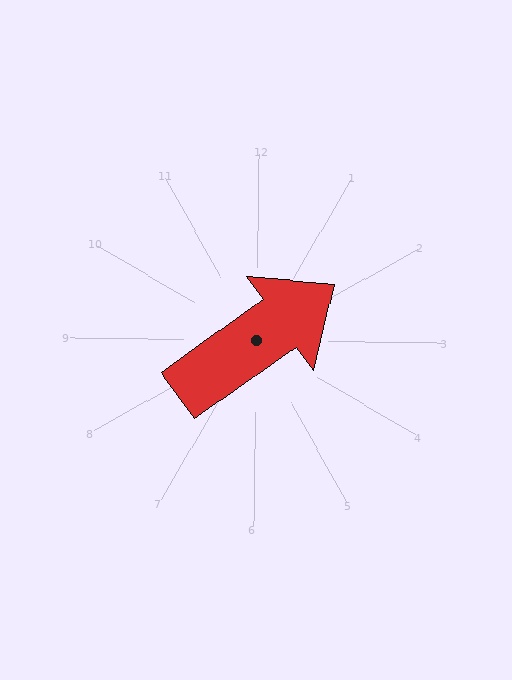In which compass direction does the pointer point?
Northeast.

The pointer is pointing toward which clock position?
Roughly 2 o'clock.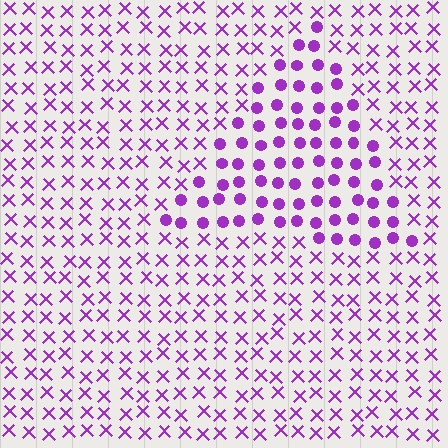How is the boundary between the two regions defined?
The boundary is defined by a change in element shape: circles inside vs. X marks outside. All elements share the same color and spacing.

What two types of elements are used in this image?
The image uses circles inside the triangle region and X marks outside it.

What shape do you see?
I see a triangle.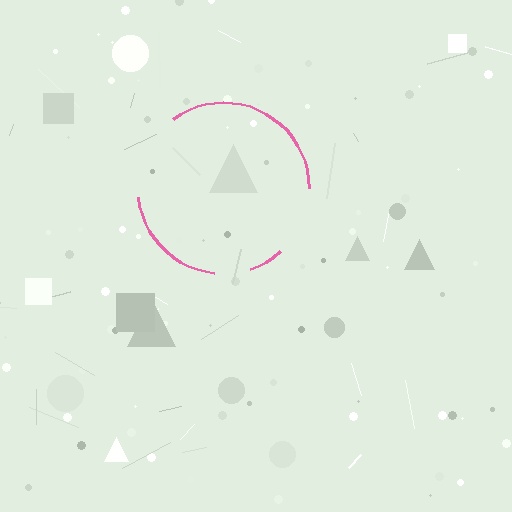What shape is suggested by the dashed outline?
The dashed outline suggests a circle.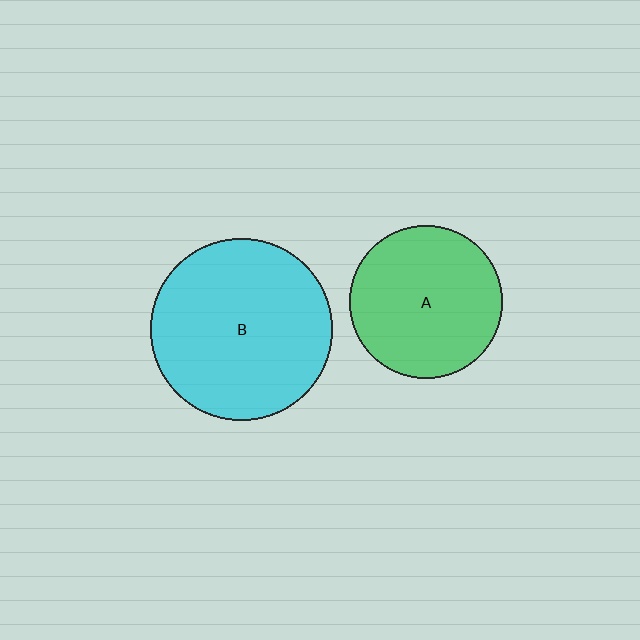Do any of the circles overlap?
No, none of the circles overlap.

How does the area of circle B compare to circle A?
Approximately 1.4 times.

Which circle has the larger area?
Circle B (cyan).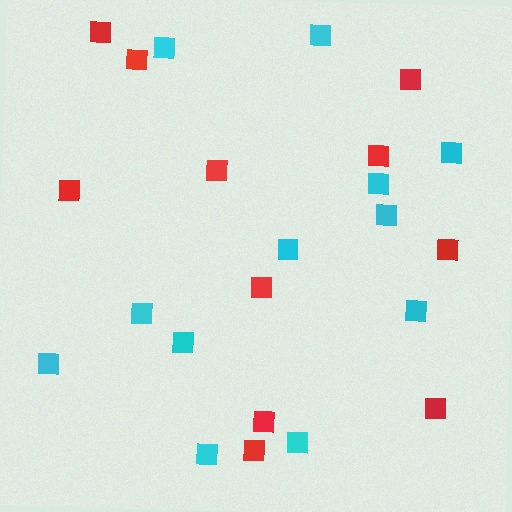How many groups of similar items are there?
There are 2 groups: one group of cyan squares (12) and one group of red squares (11).